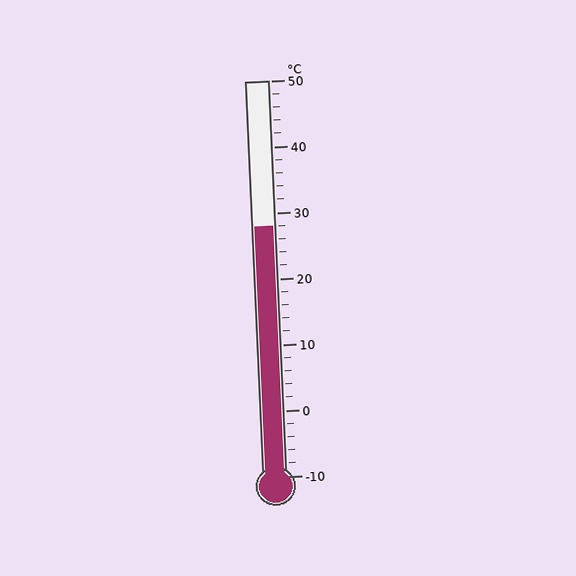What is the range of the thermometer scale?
The thermometer scale ranges from -10°C to 50°C.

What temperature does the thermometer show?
The thermometer shows approximately 28°C.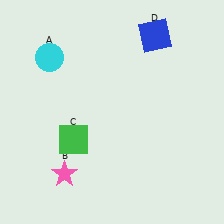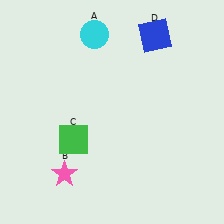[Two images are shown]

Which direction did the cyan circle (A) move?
The cyan circle (A) moved right.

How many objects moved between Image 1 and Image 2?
1 object moved between the two images.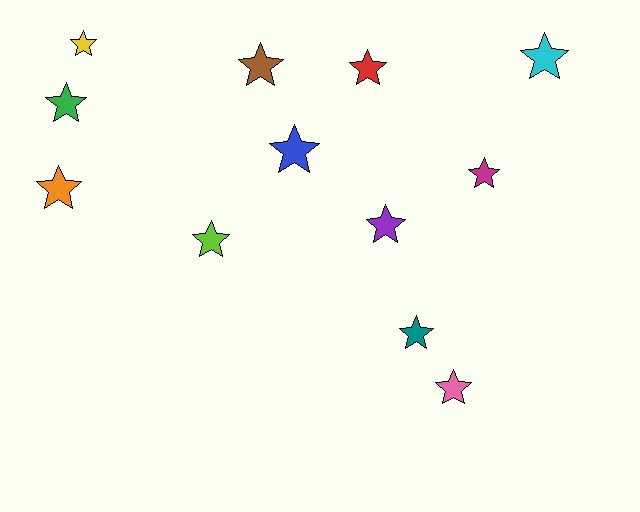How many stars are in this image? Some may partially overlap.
There are 12 stars.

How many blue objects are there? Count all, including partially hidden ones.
There is 1 blue object.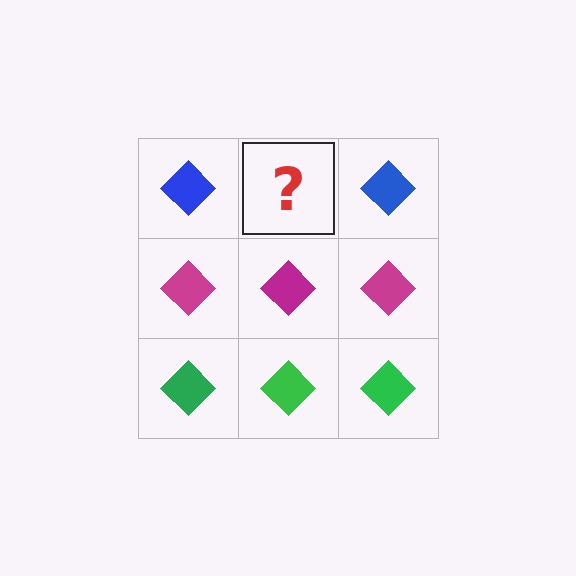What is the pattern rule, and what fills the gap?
The rule is that each row has a consistent color. The gap should be filled with a blue diamond.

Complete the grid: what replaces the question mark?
The question mark should be replaced with a blue diamond.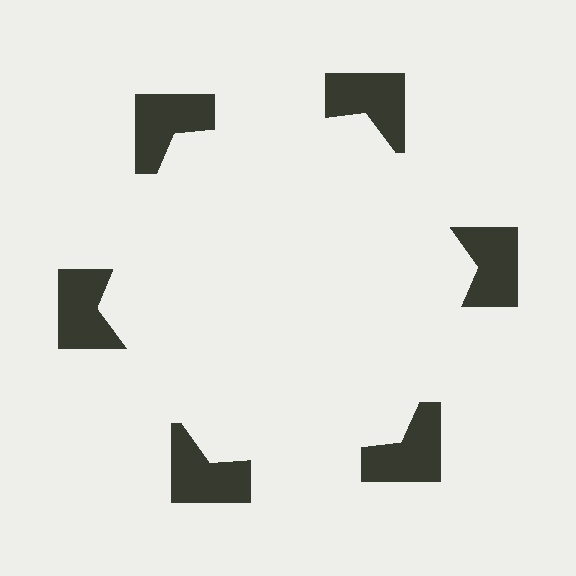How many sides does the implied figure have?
6 sides.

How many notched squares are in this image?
There are 6 — one at each vertex of the illusory hexagon.